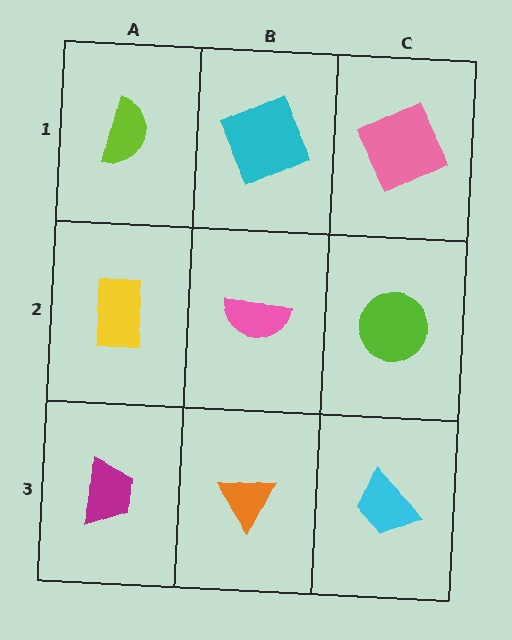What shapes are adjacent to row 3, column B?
A pink semicircle (row 2, column B), a magenta trapezoid (row 3, column A), a cyan trapezoid (row 3, column C).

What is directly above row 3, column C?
A lime circle.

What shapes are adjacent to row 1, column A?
A yellow rectangle (row 2, column A), a cyan square (row 1, column B).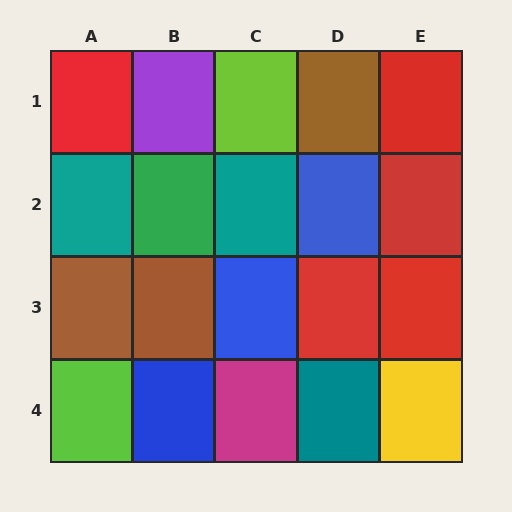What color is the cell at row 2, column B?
Green.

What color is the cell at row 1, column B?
Purple.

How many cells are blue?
3 cells are blue.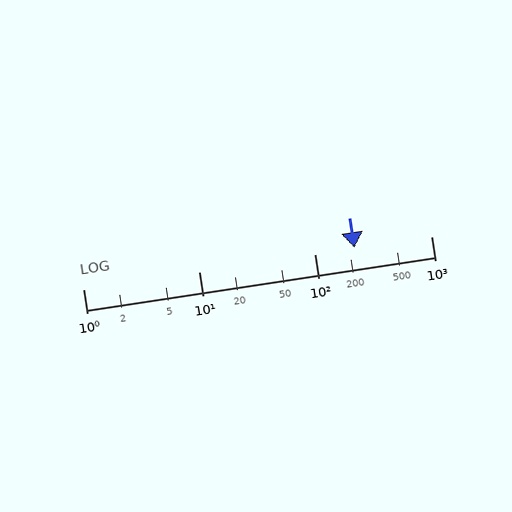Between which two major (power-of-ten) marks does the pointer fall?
The pointer is between 100 and 1000.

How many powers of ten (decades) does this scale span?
The scale spans 3 decades, from 1 to 1000.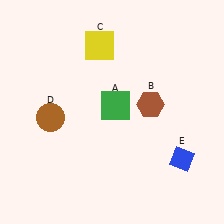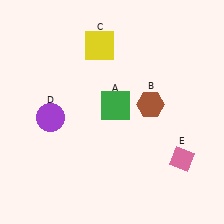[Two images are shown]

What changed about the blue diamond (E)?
In Image 1, E is blue. In Image 2, it changed to pink.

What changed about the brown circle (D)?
In Image 1, D is brown. In Image 2, it changed to purple.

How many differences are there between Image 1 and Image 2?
There are 2 differences between the two images.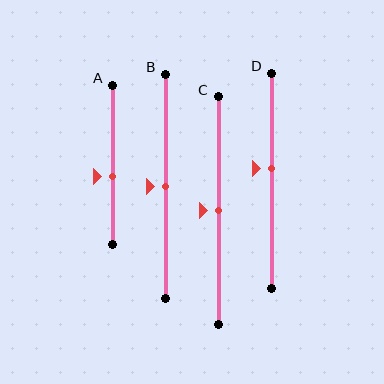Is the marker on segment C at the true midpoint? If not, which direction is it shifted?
Yes, the marker on segment C is at the true midpoint.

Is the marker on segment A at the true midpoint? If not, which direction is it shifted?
No, the marker on segment A is shifted downward by about 8% of the segment length.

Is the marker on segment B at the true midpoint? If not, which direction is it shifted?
Yes, the marker on segment B is at the true midpoint.